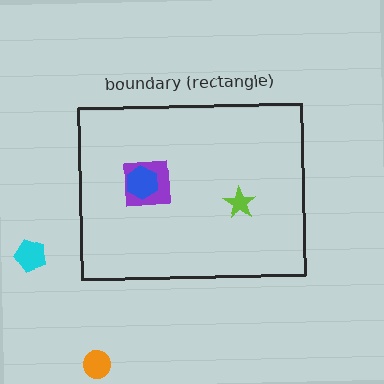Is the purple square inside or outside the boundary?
Inside.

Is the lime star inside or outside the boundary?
Inside.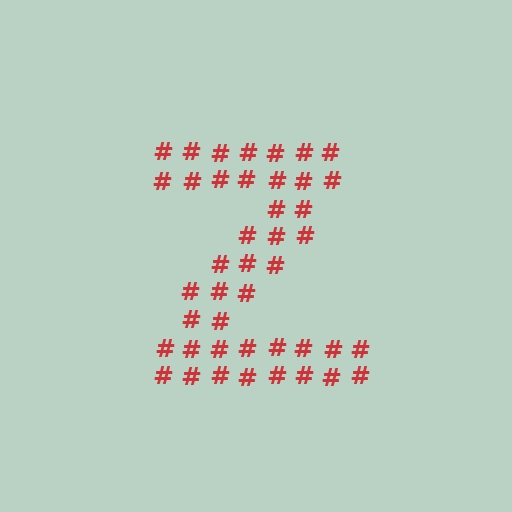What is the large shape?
The large shape is the letter Z.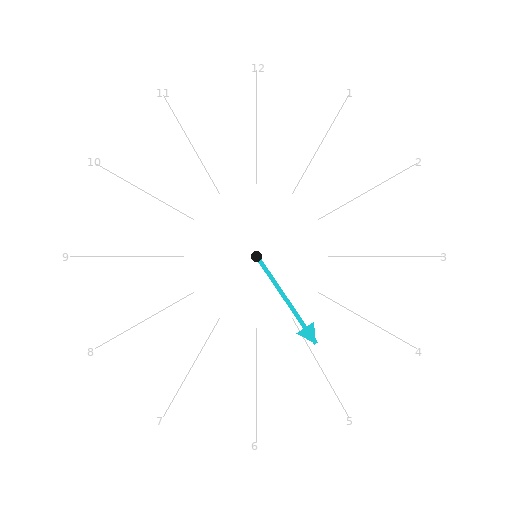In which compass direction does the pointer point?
Southeast.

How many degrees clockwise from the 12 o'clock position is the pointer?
Approximately 146 degrees.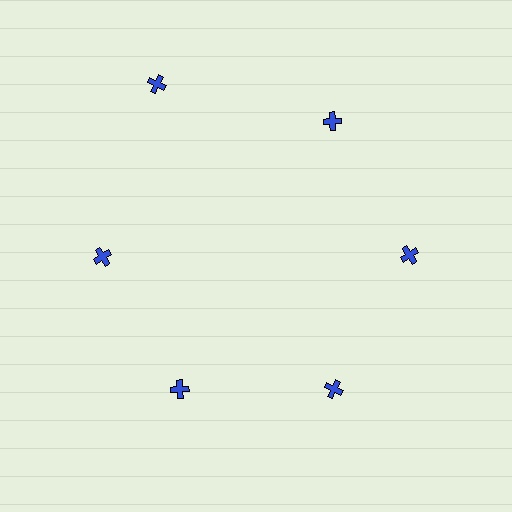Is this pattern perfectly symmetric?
No. The 6 blue crosses are arranged in a ring, but one element near the 11 o'clock position is pushed outward from the center, breaking the 6-fold rotational symmetry.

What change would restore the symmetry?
The symmetry would be restored by moving it inward, back onto the ring so that all 6 crosses sit at equal angles and equal distance from the center.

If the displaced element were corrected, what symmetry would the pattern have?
It would have 6-fold rotational symmetry — the pattern would map onto itself every 60 degrees.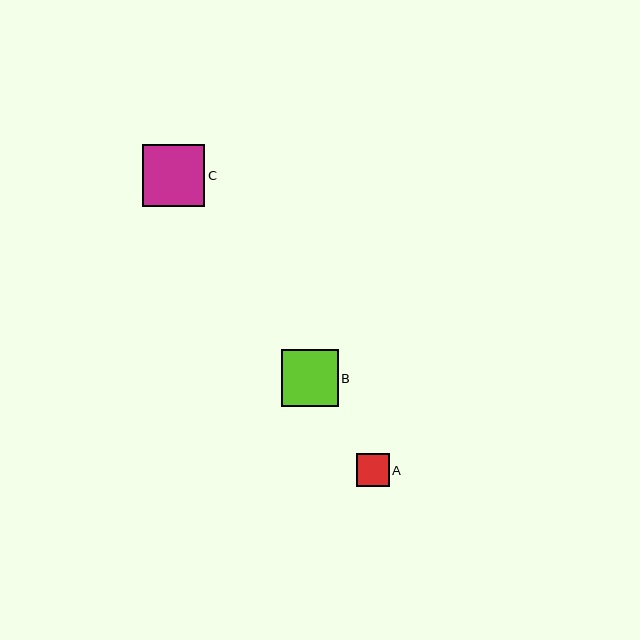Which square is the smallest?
Square A is the smallest with a size of approximately 33 pixels.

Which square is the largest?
Square C is the largest with a size of approximately 62 pixels.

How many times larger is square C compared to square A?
Square C is approximately 1.9 times the size of square A.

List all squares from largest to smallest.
From largest to smallest: C, B, A.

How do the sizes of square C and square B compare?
Square C and square B are approximately the same size.